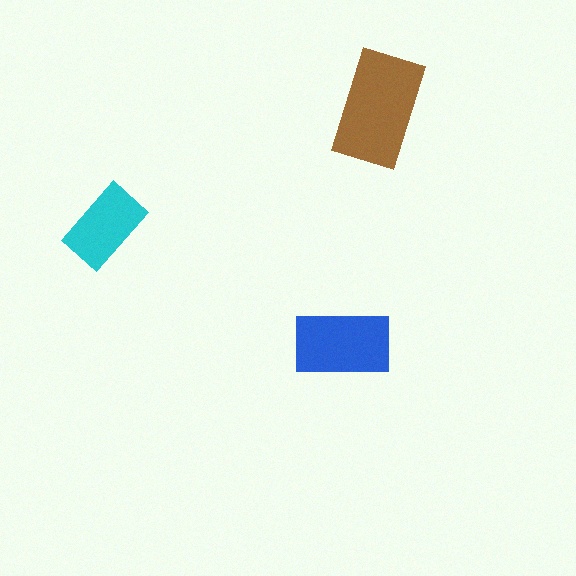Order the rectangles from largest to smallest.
the brown one, the blue one, the cyan one.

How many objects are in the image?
There are 3 objects in the image.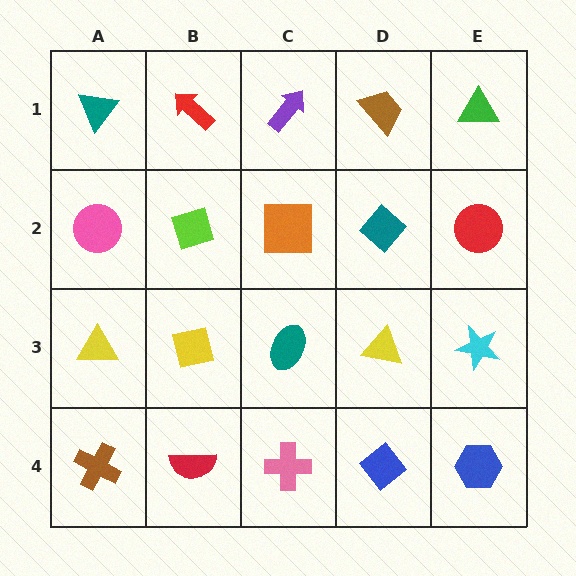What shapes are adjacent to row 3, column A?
A pink circle (row 2, column A), a brown cross (row 4, column A), a yellow square (row 3, column B).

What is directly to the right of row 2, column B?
An orange square.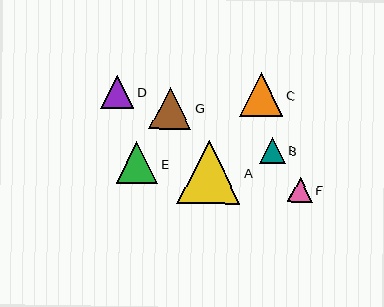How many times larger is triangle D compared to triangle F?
Triangle D is approximately 1.3 times the size of triangle F.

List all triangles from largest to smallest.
From largest to smallest: A, C, G, E, D, B, F.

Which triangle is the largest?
Triangle A is the largest with a size of approximately 63 pixels.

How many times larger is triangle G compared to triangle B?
Triangle G is approximately 1.6 times the size of triangle B.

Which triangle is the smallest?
Triangle F is the smallest with a size of approximately 25 pixels.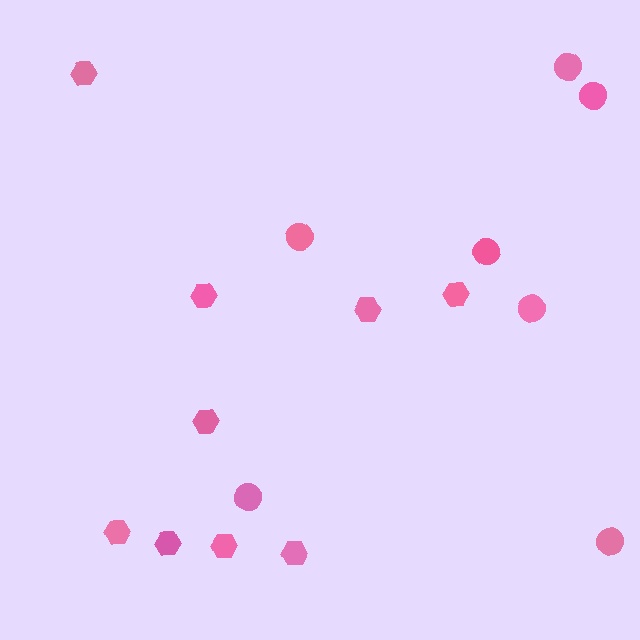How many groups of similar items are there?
There are 2 groups: one group of circles (7) and one group of hexagons (9).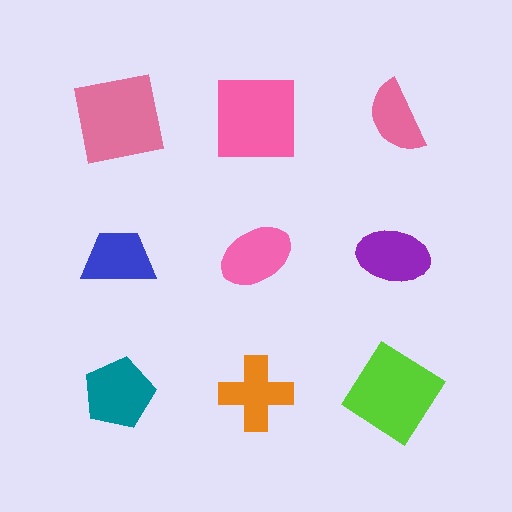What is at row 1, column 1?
A pink square.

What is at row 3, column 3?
A lime diamond.